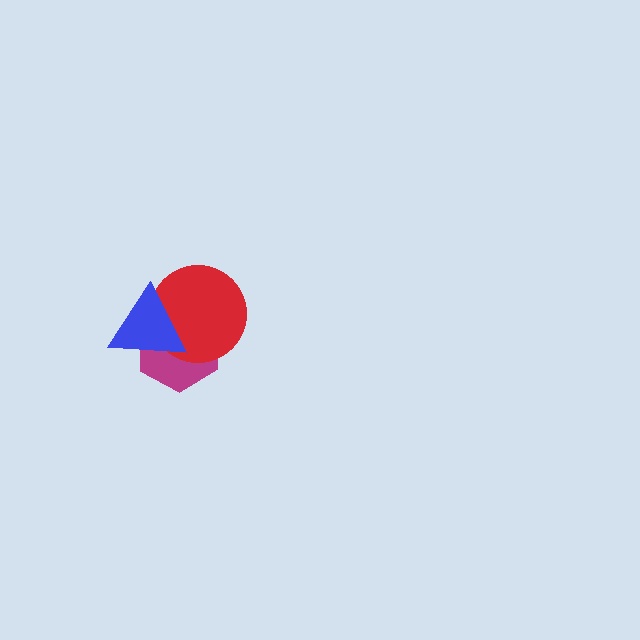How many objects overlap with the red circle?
2 objects overlap with the red circle.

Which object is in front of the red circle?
The blue triangle is in front of the red circle.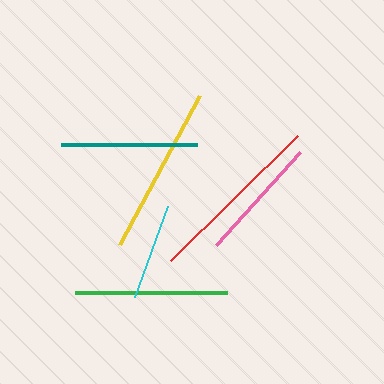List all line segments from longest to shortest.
From longest to shortest: red, yellow, green, teal, pink, cyan.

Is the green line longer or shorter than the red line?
The red line is longer than the green line.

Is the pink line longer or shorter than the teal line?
The teal line is longer than the pink line.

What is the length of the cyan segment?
The cyan segment is approximately 97 pixels long.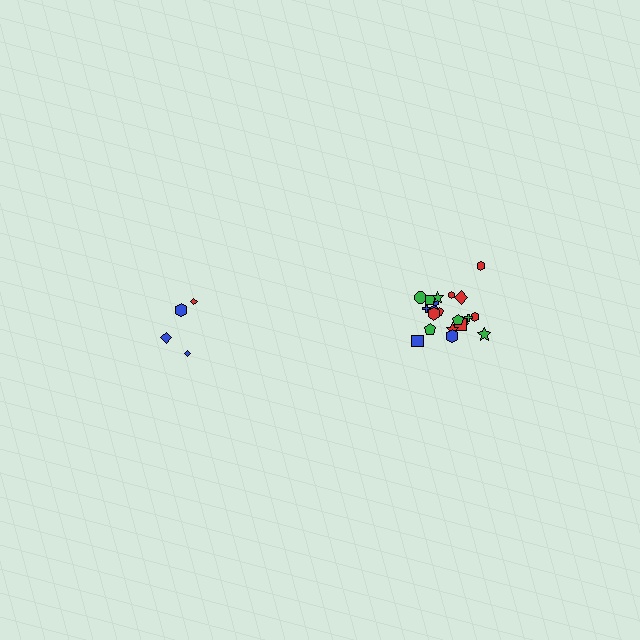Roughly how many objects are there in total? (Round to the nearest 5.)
Roughly 25 objects in total.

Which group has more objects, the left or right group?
The right group.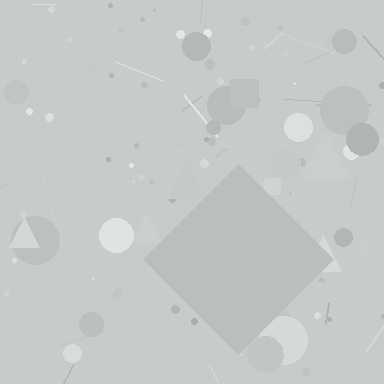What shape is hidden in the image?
A diamond is hidden in the image.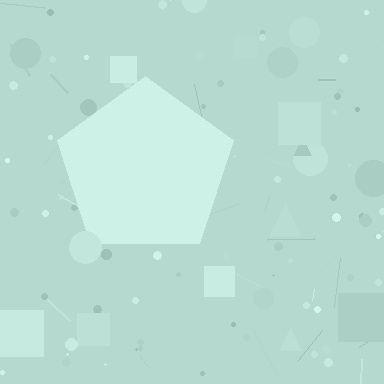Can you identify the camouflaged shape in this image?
The camouflaged shape is a pentagon.